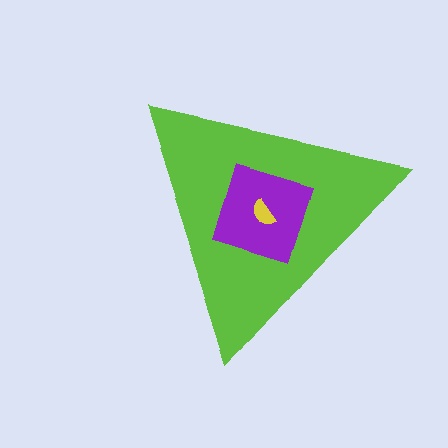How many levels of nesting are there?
3.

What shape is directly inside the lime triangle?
The purple diamond.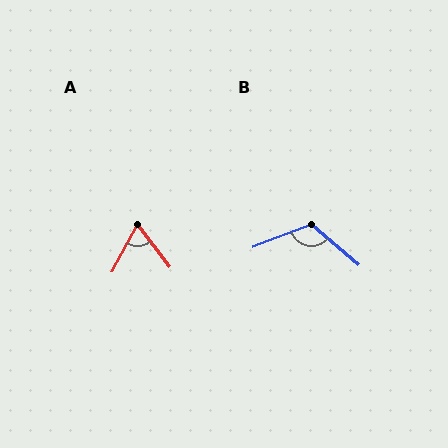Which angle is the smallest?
A, at approximately 65 degrees.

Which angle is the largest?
B, at approximately 119 degrees.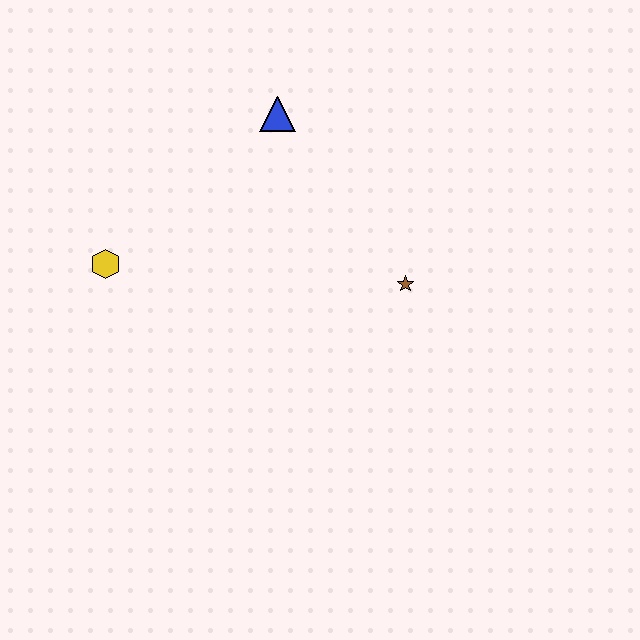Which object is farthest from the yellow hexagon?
The brown star is farthest from the yellow hexagon.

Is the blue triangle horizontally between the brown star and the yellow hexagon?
Yes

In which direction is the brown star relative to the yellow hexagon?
The brown star is to the right of the yellow hexagon.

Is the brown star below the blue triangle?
Yes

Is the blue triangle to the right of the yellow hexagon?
Yes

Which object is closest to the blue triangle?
The brown star is closest to the blue triangle.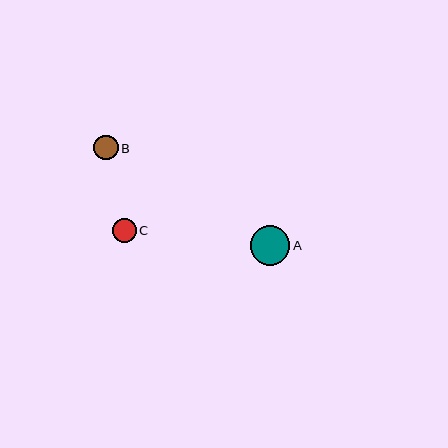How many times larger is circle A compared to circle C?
Circle A is approximately 1.6 times the size of circle C.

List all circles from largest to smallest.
From largest to smallest: A, B, C.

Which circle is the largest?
Circle A is the largest with a size of approximately 39 pixels.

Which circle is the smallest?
Circle C is the smallest with a size of approximately 24 pixels.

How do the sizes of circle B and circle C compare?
Circle B and circle C are approximately the same size.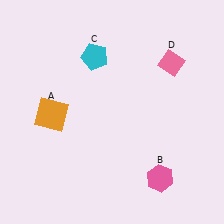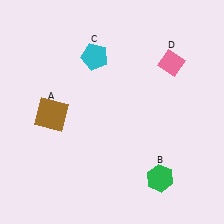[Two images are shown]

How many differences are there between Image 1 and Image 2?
There are 2 differences between the two images.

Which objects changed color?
A changed from orange to brown. B changed from pink to green.